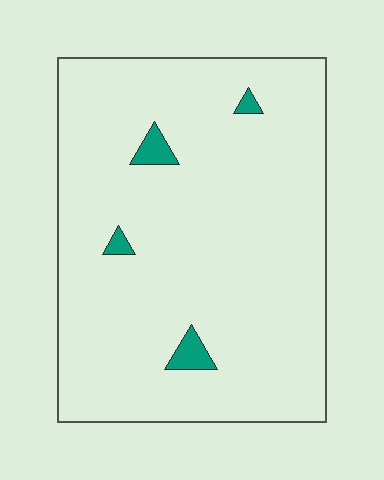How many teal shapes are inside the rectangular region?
4.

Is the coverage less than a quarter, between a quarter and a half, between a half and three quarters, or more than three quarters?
Less than a quarter.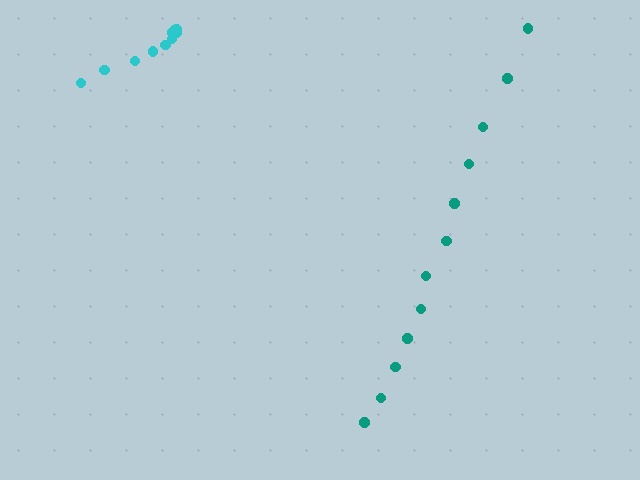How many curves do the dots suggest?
There are 2 distinct paths.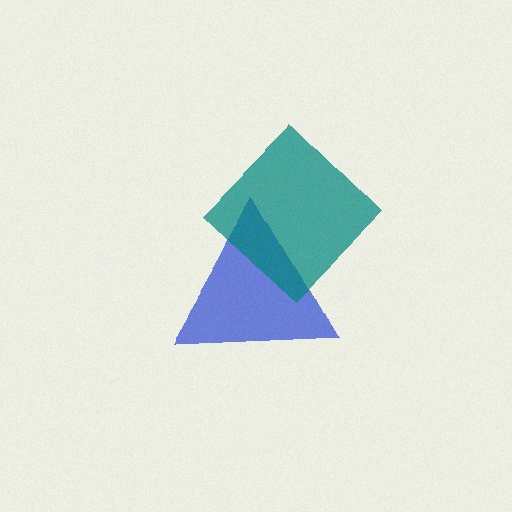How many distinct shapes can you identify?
There are 2 distinct shapes: a blue triangle, a teal diamond.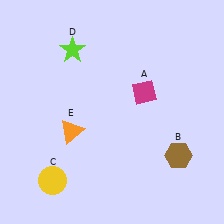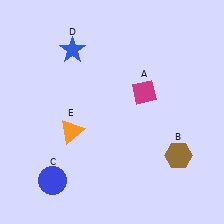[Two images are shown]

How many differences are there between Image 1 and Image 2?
There are 2 differences between the two images.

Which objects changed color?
C changed from yellow to blue. D changed from lime to blue.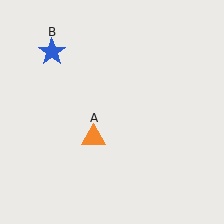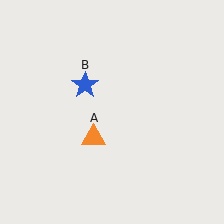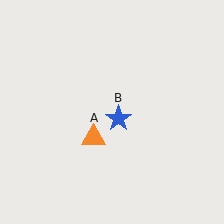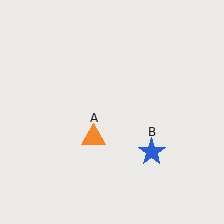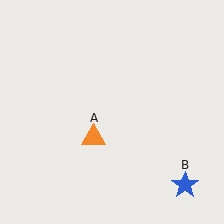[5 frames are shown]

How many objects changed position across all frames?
1 object changed position: blue star (object B).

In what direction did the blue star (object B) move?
The blue star (object B) moved down and to the right.